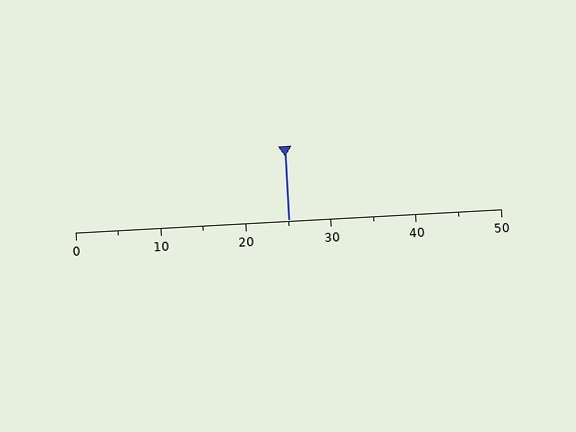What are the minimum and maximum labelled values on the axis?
The axis runs from 0 to 50.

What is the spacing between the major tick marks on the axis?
The major ticks are spaced 10 apart.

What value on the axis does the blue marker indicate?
The marker indicates approximately 25.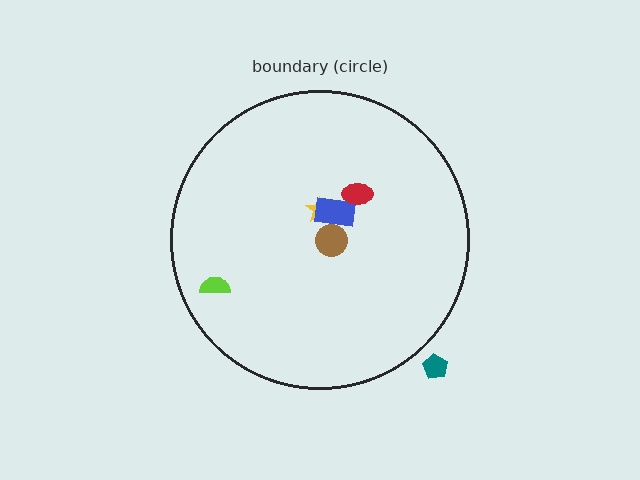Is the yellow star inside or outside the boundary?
Inside.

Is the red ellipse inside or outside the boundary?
Inside.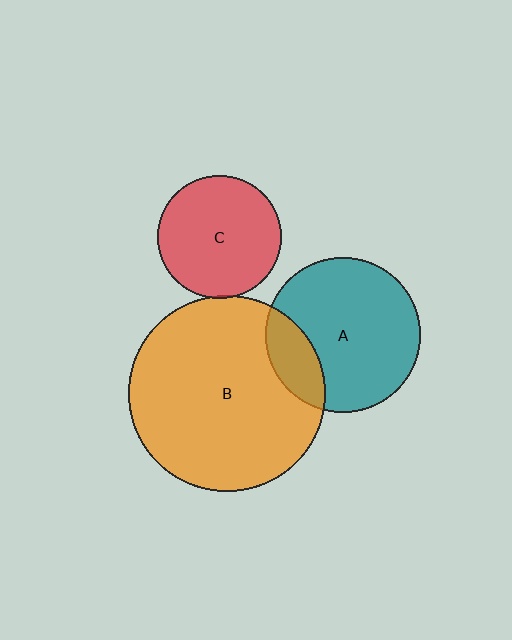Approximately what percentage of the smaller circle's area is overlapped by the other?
Approximately 20%.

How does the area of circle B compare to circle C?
Approximately 2.5 times.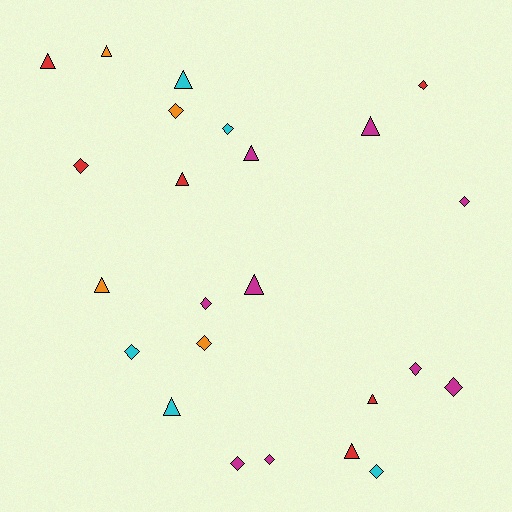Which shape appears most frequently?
Diamond, with 13 objects.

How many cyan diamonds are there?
There are 3 cyan diamonds.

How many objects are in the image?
There are 24 objects.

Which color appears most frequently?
Magenta, with 9 objects.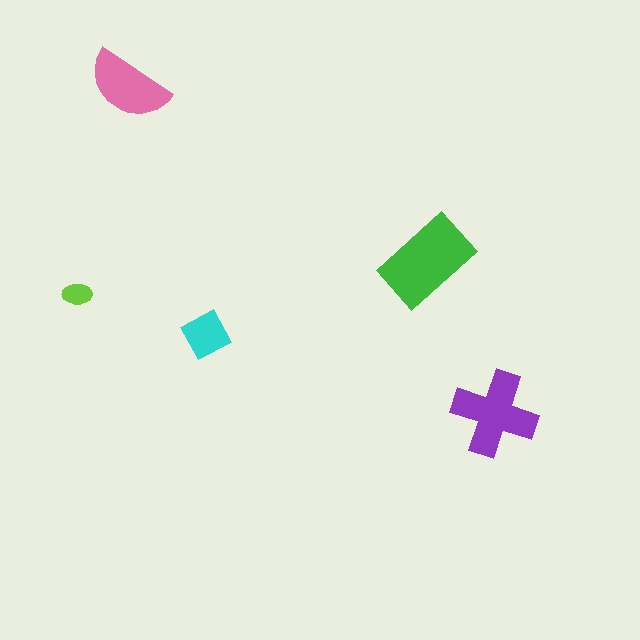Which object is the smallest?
The lime ellipse.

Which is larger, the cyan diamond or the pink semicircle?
The pink semicircle.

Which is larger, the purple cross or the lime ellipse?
The purple cross.